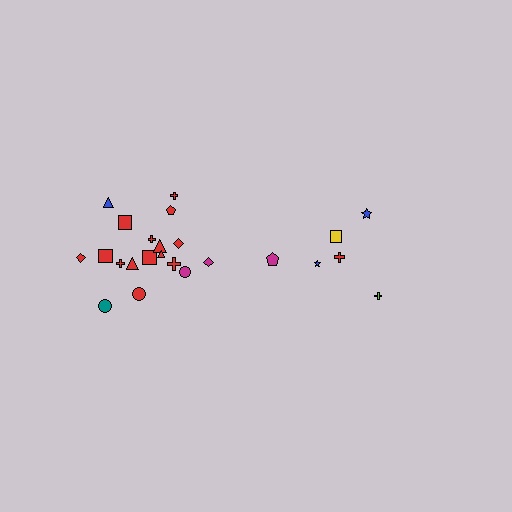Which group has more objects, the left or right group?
The left group.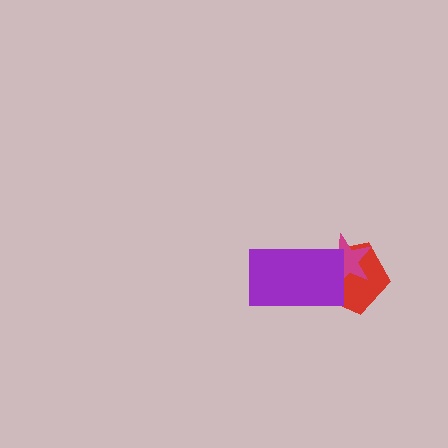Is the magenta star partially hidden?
Yes, it is partially covered by another shape.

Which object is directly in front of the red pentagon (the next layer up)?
The magenta star is directly in front of the red pentagon.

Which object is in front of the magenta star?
The purple rectangle is in front of the magenta star.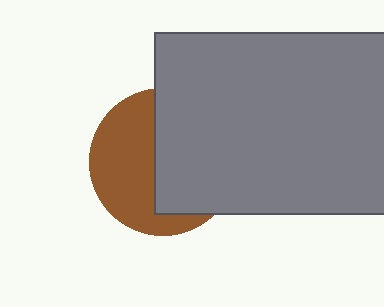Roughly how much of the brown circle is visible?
About half of it is visible (roughly 47%).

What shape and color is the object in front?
The object in front is a gray rectangle.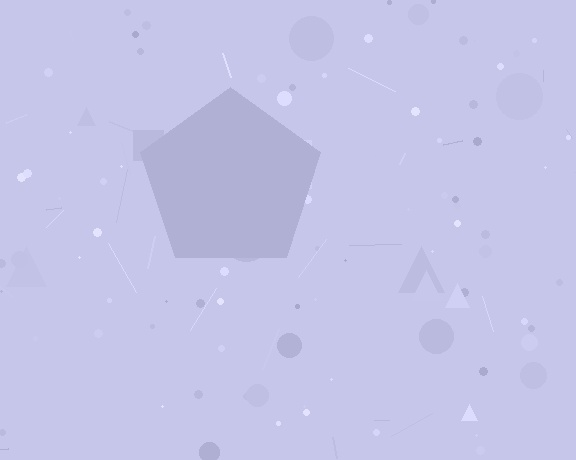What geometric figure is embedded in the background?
A pentagon is embedded in the background.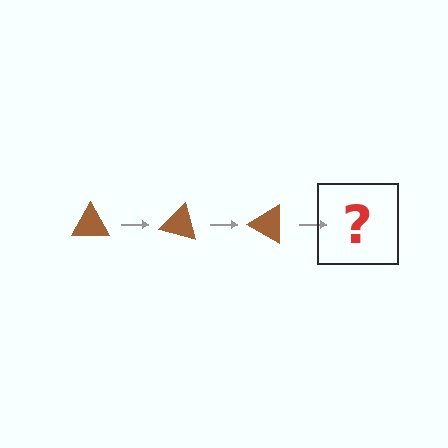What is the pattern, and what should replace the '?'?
The pattern is that the triangle rotates 15 degrees each step. The '?' should be a brown triangle rotated 45 degrees.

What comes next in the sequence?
The next element should be a brown triangle rotated 45 degrees.